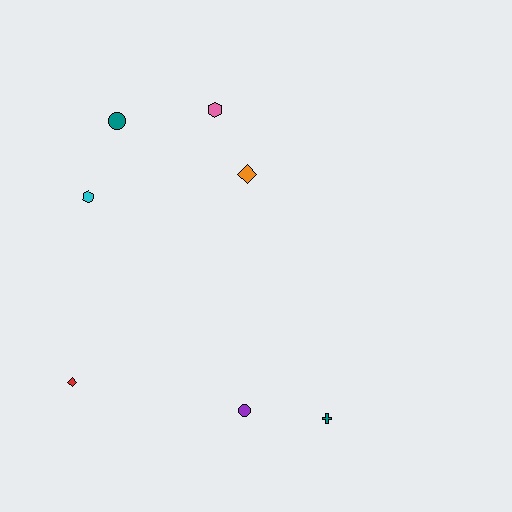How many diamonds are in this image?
There are 2 diamonds.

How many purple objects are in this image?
There is 1 purple object.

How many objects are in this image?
There are 7 objects.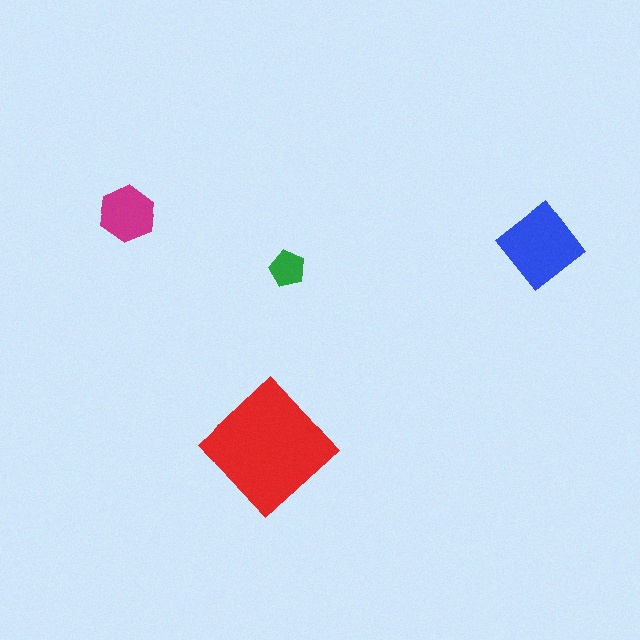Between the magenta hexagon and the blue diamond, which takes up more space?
The blue diamond.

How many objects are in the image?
There are 4 objects in the image.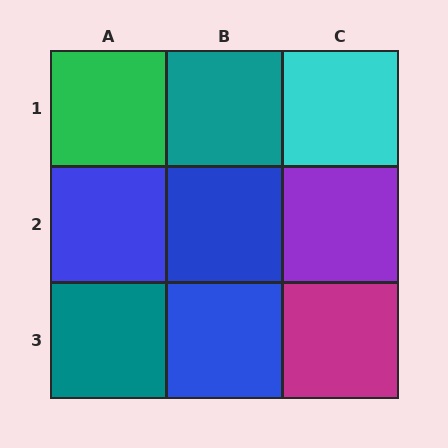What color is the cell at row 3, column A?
Teal.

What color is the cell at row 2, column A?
Blue.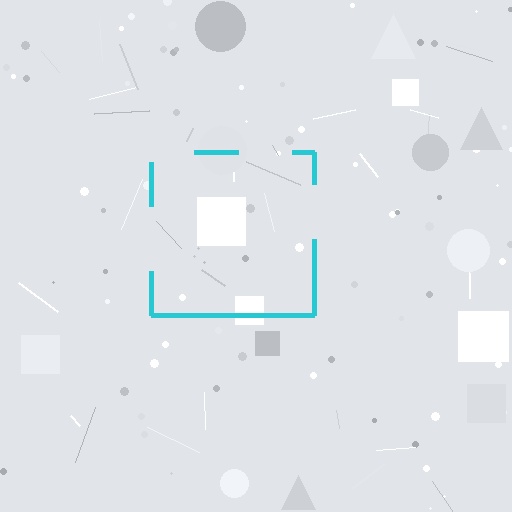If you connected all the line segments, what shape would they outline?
They would outline a square.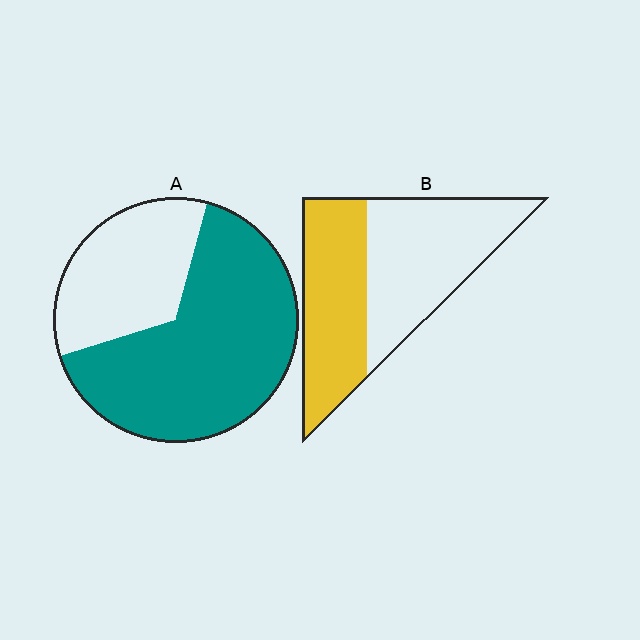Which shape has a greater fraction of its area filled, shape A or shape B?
Shape A.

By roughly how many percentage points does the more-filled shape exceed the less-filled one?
By roughly 20 percentage points (A over B).